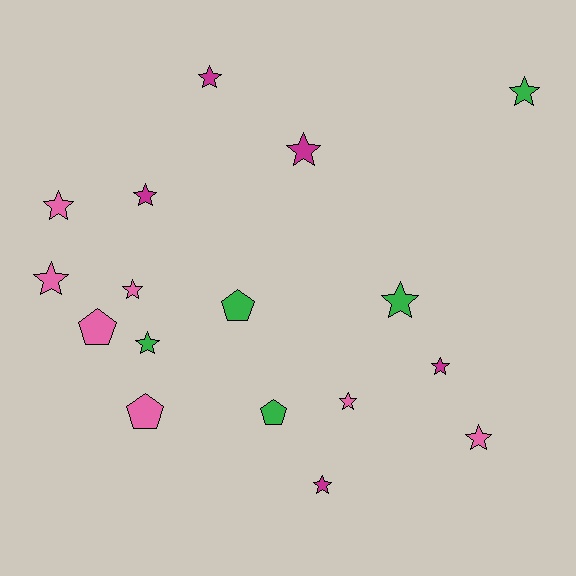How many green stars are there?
There are 3 green stars.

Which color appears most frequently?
Pink, with 7 objects.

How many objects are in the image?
There are 17 objects.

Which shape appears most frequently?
Star, with 13 objects.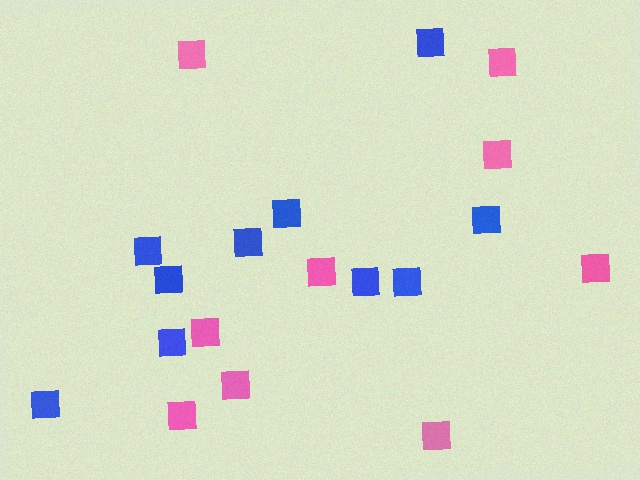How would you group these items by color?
There are 2 groups: one group of blue squares (10) and one group of pink squares (9).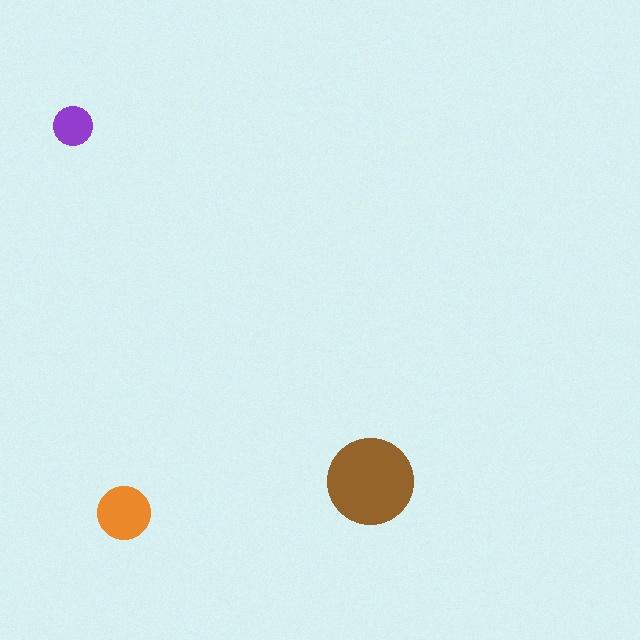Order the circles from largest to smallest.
the brown one, the orange one, the purple one.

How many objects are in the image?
There are 3 objects in the image.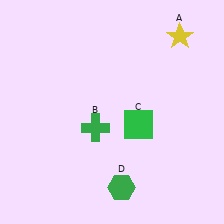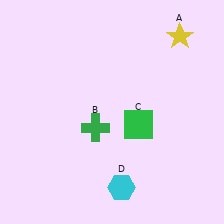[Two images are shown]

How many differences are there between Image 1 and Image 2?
There is 1 difference between the two images.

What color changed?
The hexagon (D) changed from green in Image 1 to cyan in Image 2.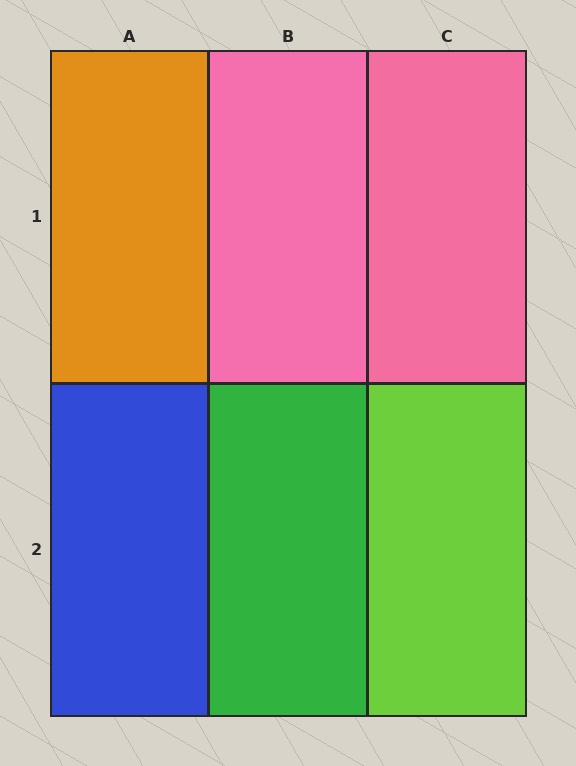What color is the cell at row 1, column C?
Pink.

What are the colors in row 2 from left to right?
Blue, green, lime.